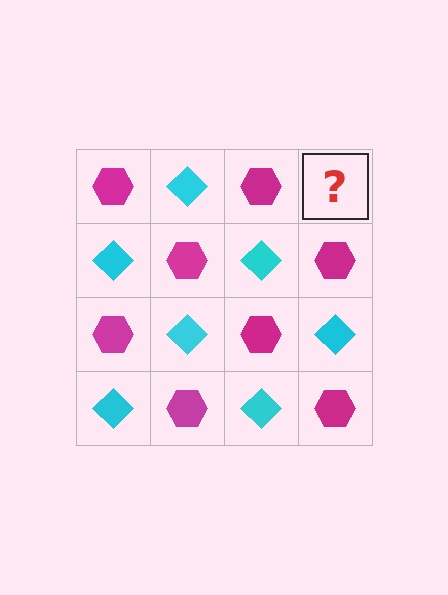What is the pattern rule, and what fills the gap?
The rule is that it alternates magenta hexagon and cyan diamond in a checkerboard pattern. The gap should be filled with a cyan diamond.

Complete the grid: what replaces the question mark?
The question mark should be replaced with a cyan diamond.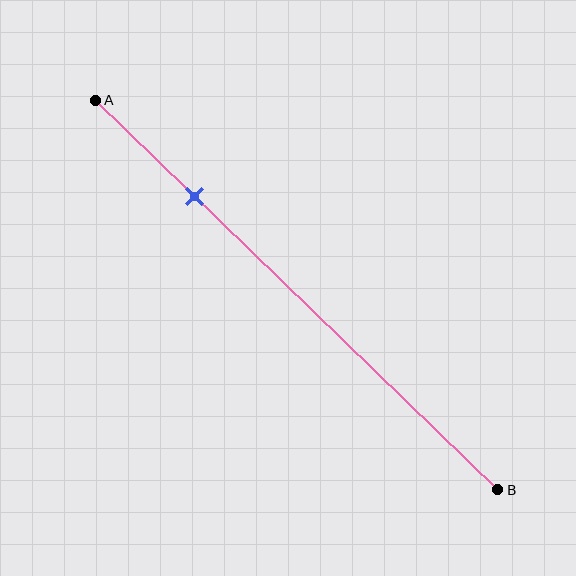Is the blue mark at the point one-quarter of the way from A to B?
Yes, the mark is approximately at the one-quarter point.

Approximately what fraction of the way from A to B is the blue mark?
The blue mark is approximately 25% of the way from A to B.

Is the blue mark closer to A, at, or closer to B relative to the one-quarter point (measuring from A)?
The blue mark is approximately at the one-quarter point of segment AB.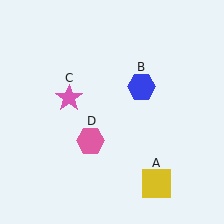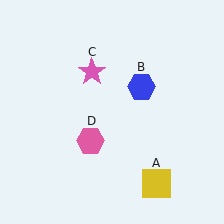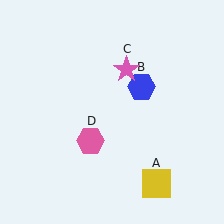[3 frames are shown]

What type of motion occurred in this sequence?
The pink star (object C) rotated clockwise around the center of the scene.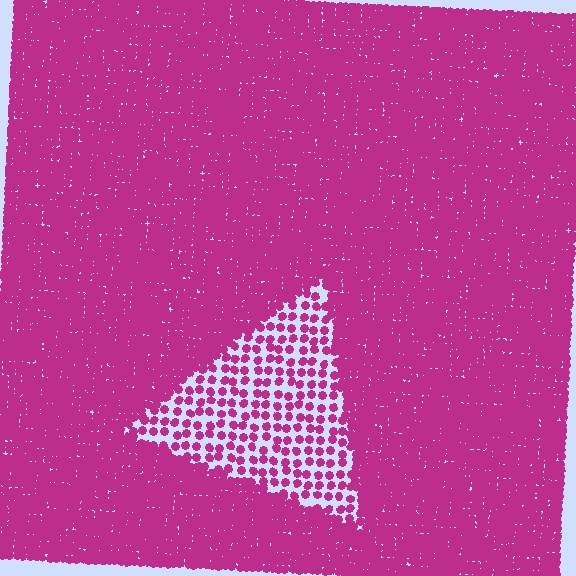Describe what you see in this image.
The image contains small magenta elements arranged at two different densities. A triangle-shaped region is visible where the elements are less densely packed than the surrounding area.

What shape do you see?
I see a triangle.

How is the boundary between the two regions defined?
The boundary is defined by a change in element density (approximately 2.9x ratio). All elements are the same color, size, and shape.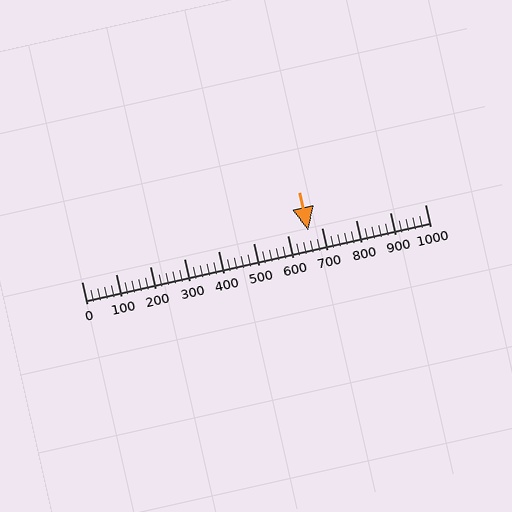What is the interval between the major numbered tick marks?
The major tick marks are spaced 100 units apart.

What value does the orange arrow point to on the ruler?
The orange arrow points to approximately 660.